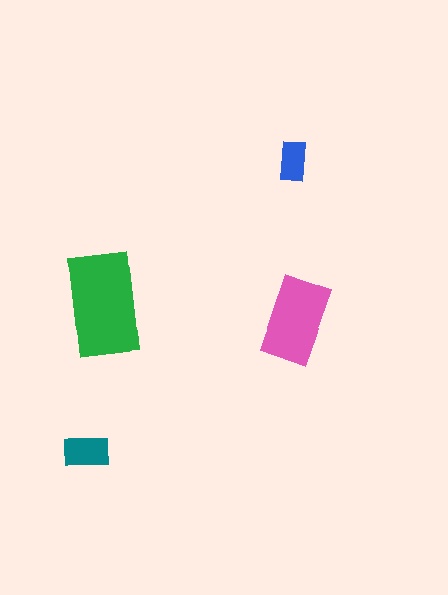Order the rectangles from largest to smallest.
the green one, the pink one, the teal one, the blue one.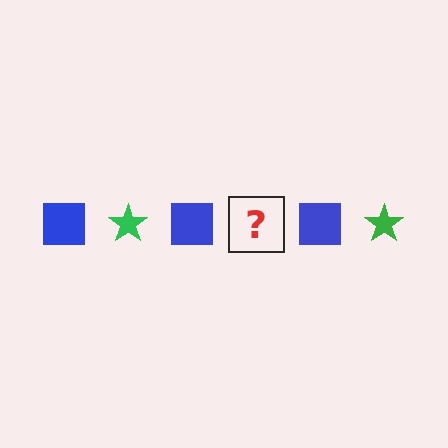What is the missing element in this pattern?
The missing element is a green star.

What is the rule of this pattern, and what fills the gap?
The rule is that the pattern alternates between blue square and green star. The gap should be filled with a green star.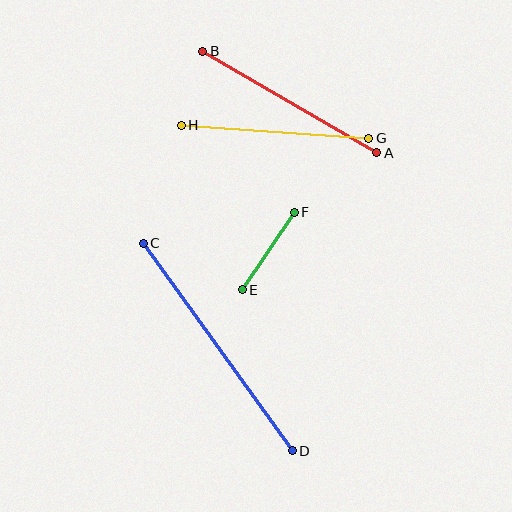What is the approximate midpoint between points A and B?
The midpoint is at approximately (290, 102) pixels.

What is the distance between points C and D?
The distance is approximately 255 pixels.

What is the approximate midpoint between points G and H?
The midpoint is at approximately (275, 132) pixels.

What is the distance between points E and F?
The distance is approximately 93 pixels.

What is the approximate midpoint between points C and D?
The midpoint is at approximately (218, 347) pixels.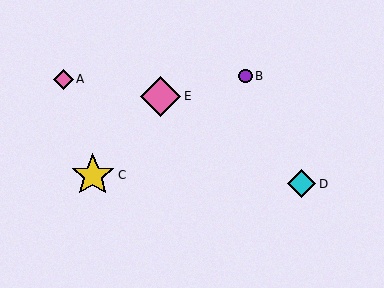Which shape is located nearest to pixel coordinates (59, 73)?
The pink diamond (labeled A) at (63, 79) is nearest to that location.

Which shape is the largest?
The yellow star (labeled C) is the largest.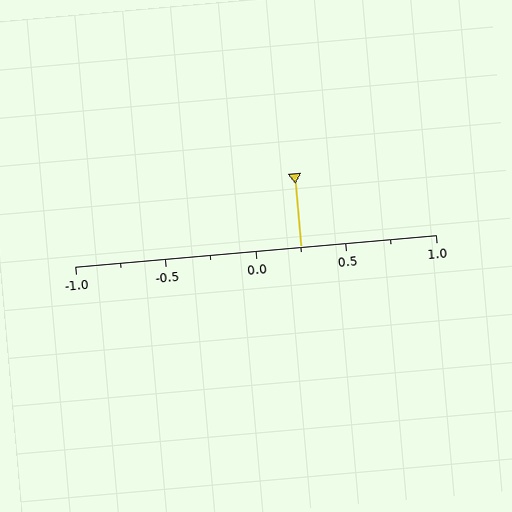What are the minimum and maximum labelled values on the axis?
The axis runs from -1.0 to 1.0.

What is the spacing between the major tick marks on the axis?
The major ticks are spaced 0.5 apart.